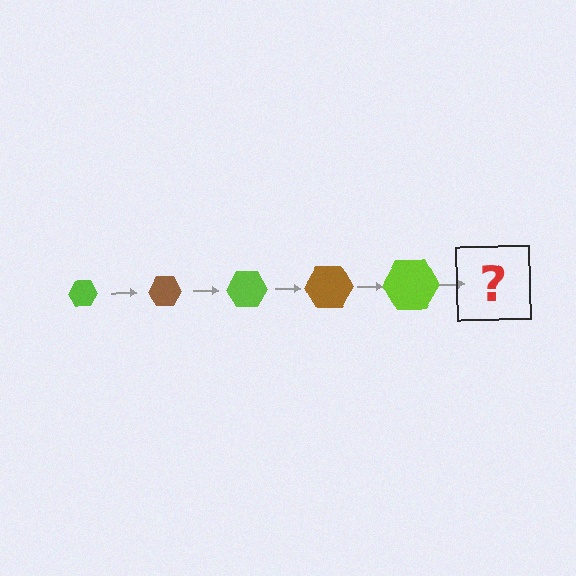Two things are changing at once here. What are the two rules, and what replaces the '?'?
The two rules are that the hexagon grows larger each step and the color cycles through lime and brown. The '?' should be a brown hexagon, larger than the previous one.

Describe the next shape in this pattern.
It should be a brown hexagon, larger than the previous one.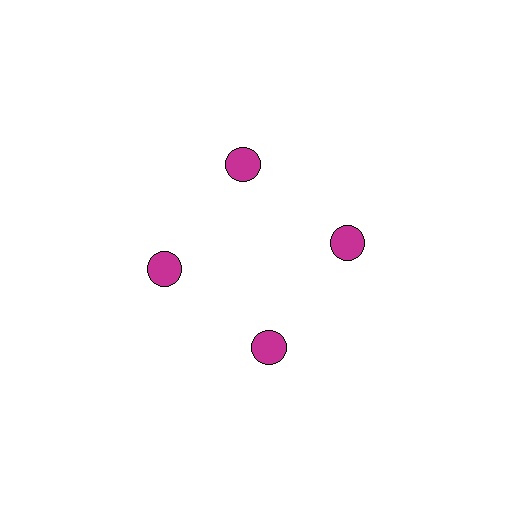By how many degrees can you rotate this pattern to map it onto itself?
The pattern maps onto itself every 90 degrees of rotation.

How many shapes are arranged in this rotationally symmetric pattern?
There are 4 shapes, arranged in 4 groups of 1.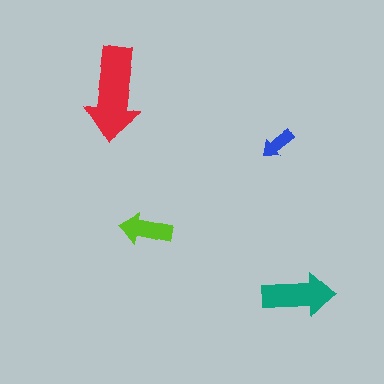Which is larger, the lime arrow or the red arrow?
The red one.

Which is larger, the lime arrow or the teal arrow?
The teal one.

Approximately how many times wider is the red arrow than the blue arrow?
About 2.5 times wider.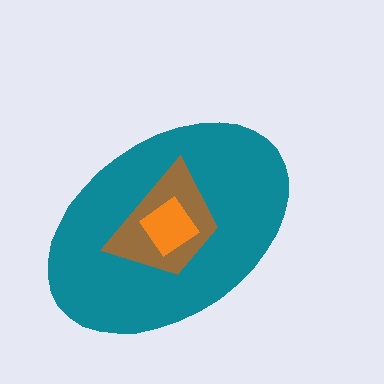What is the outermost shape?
The teal ellipse.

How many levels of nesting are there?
3.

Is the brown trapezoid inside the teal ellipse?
Yes.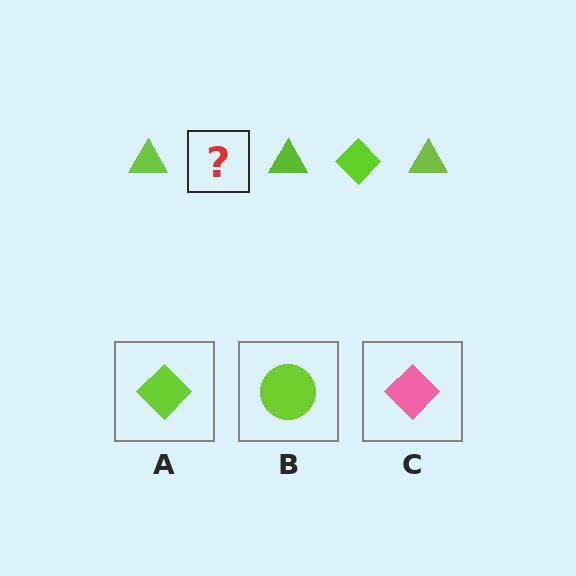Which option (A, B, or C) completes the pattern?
A.